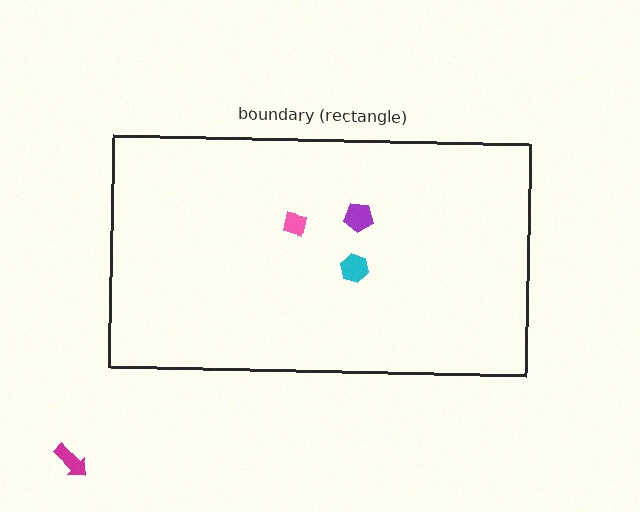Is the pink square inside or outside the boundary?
Inside.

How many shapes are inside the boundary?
3 inside, 1 outside.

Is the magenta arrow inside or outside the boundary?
Outside.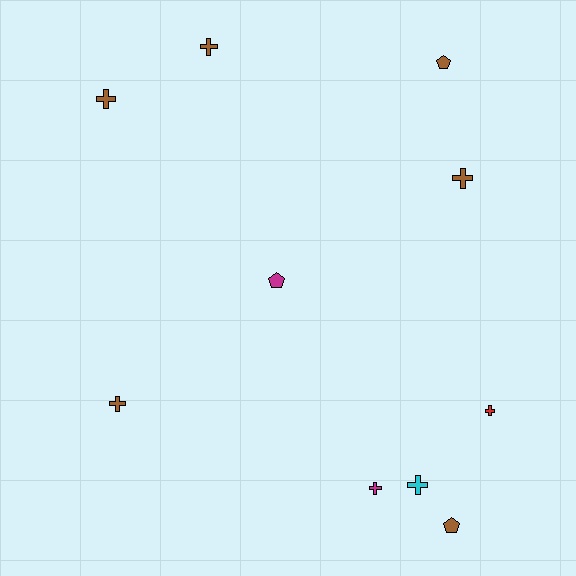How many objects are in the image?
There are 10 objects.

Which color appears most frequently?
Brown, with 6 objects.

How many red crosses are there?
There is 1 red cross.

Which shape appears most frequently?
Cross, with 7 objects.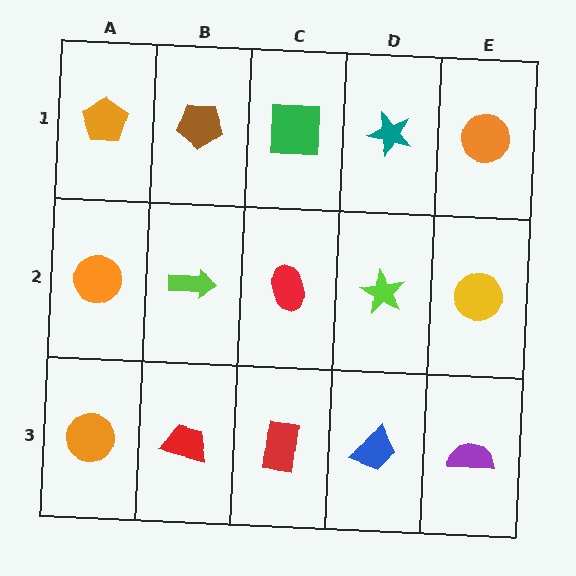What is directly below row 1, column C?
A red ellipse.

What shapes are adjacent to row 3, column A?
An orange circle (row 2, column A), a red trapezoid (row 3, column B).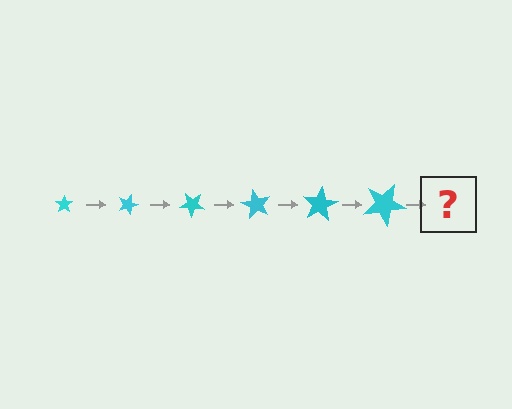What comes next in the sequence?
The next element should be a star, larger than the previous one and rotated 120 degrees from the start.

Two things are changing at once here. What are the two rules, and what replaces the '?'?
The two rules are that the star grows larger each step and it rotates 20 degrees each step. The '?' should be a star, larger than the previous one and rotated 120 degrees from the start.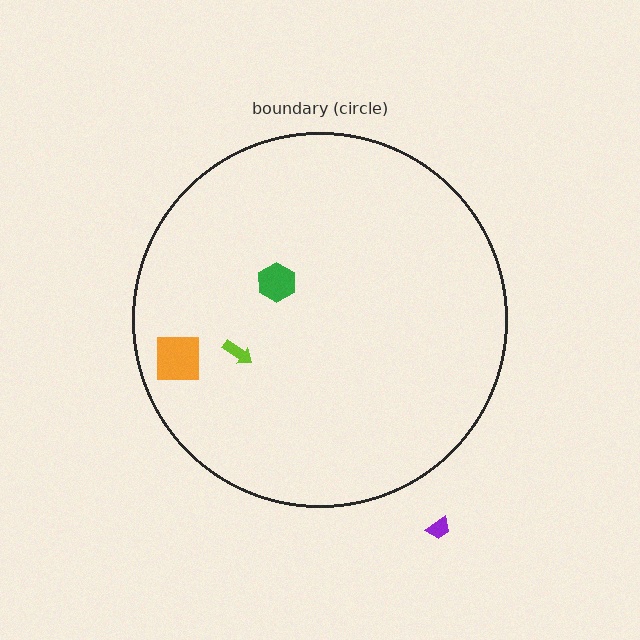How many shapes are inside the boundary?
3 inside, 1 outside.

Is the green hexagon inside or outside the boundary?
Inside.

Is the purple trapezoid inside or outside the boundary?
Outside.